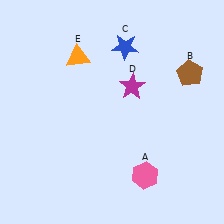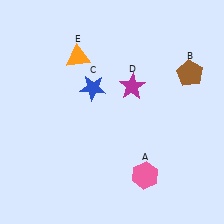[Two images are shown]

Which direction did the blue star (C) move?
The blue star (C) moved down.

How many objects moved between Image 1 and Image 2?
1 object moved between the two images.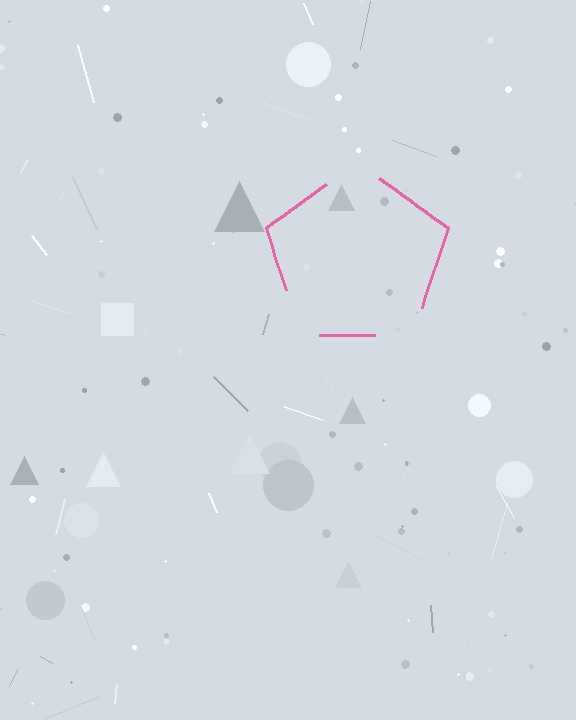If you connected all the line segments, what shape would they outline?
They would outline a pentagon.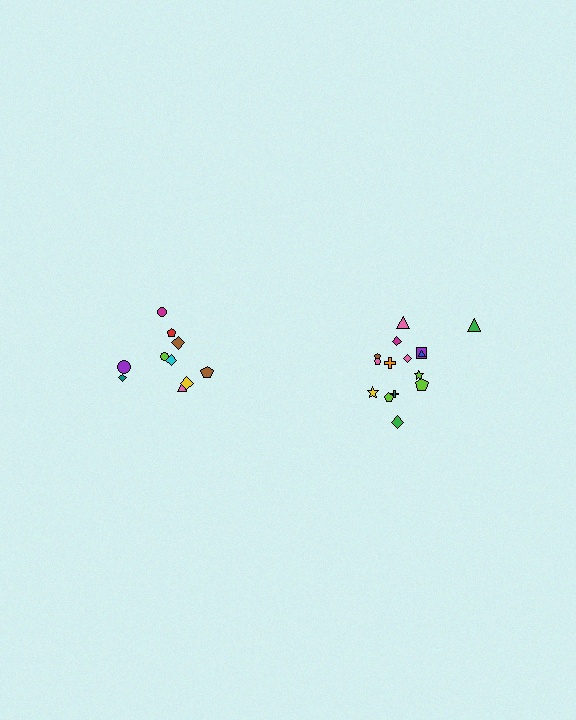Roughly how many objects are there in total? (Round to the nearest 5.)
Roughly 25 objects in total.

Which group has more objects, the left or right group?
The right group.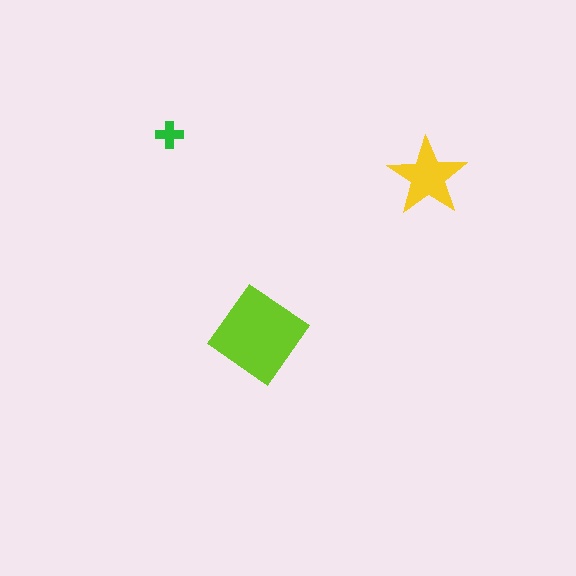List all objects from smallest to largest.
The green cross, the yellow star, the lime diamond.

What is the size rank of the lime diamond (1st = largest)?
1st.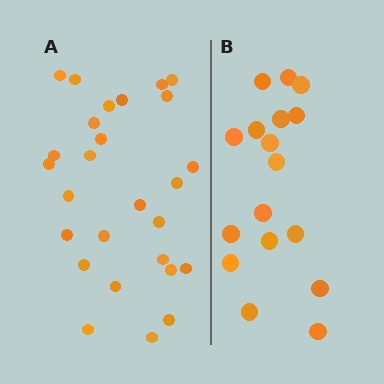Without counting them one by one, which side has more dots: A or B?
Region A (the left region) has more dots.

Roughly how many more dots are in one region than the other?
Region A has roughly 10 or so more dots than region B.